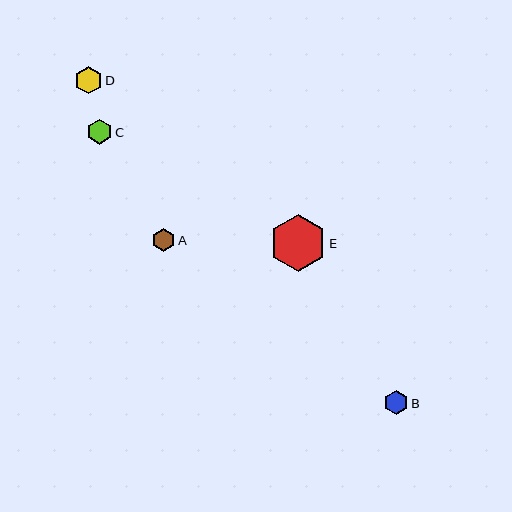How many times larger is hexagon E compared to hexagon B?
Hexagon E is approximately 2.4 times the size of hexagon B.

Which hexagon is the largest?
Hexagon E is the largest with a size of approximately 57 pixels.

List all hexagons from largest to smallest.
From largest to smallest: E, D, C, B, A.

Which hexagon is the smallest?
Hexagon A is the smallest with a size of approximately 23 pixels.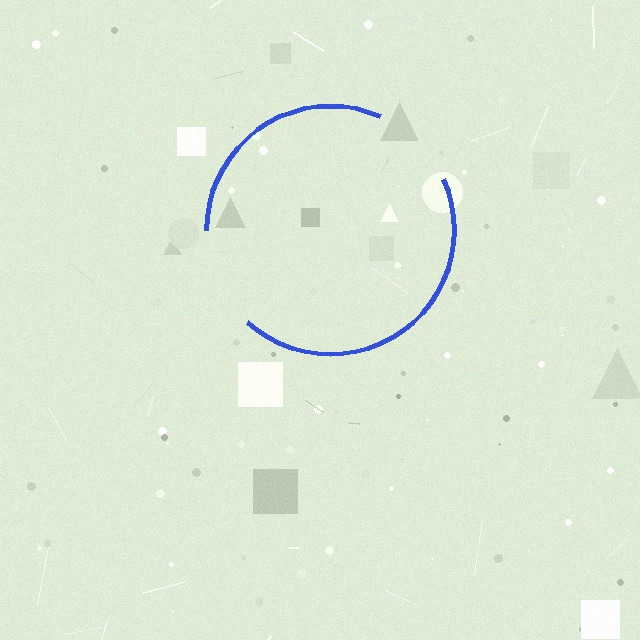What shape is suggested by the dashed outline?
The dashed outline suggests a circle.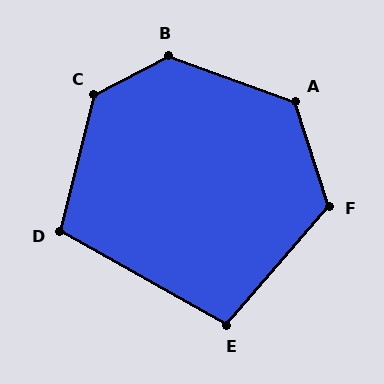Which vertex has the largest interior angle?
B, at approximately 133 degrees.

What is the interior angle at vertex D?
Approximately 105 degrees (obtuse).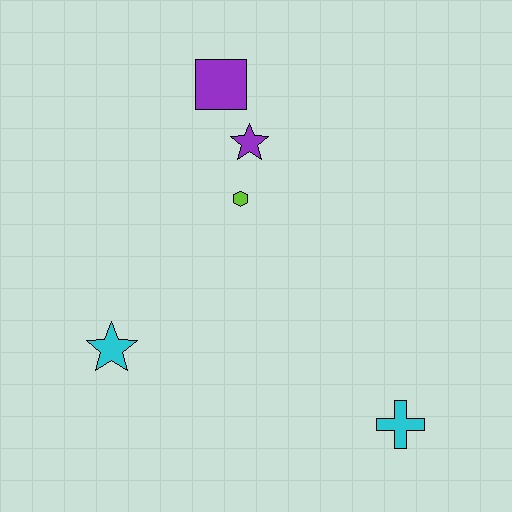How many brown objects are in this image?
There are no brown objects.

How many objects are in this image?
There are 5 objects.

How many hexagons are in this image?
There is 1 hexagon.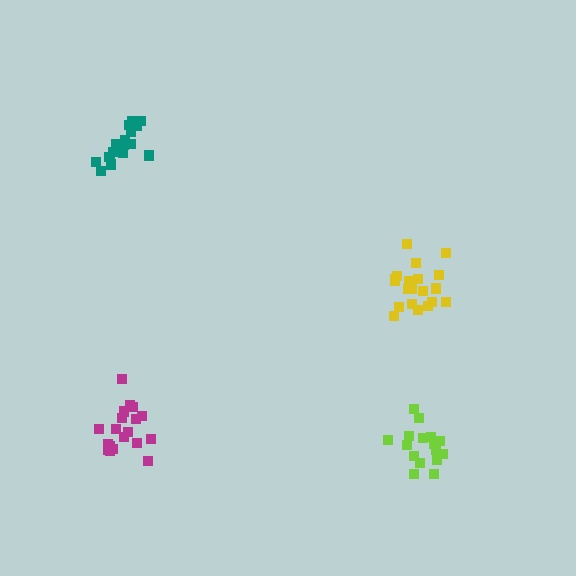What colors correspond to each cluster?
The clusters are colored: yellow, teal, magenta, lime.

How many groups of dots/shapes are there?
There are 4 groups.